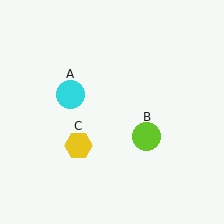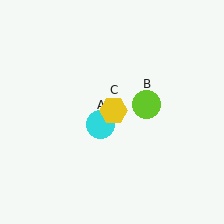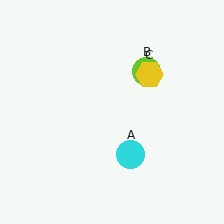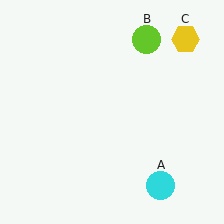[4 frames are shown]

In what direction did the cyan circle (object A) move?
The cyan circle (object A) moved down and to the right.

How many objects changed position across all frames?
3 objects changed position: cyan circle (object A), lime circle (object B), yellow hexagon (object C).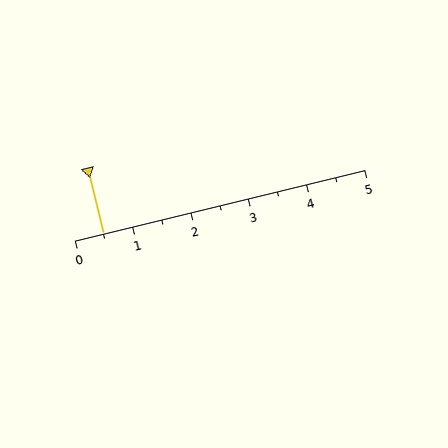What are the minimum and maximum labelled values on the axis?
The axis runs from 0 to 5.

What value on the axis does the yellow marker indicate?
The marker indicates approximately 0.5.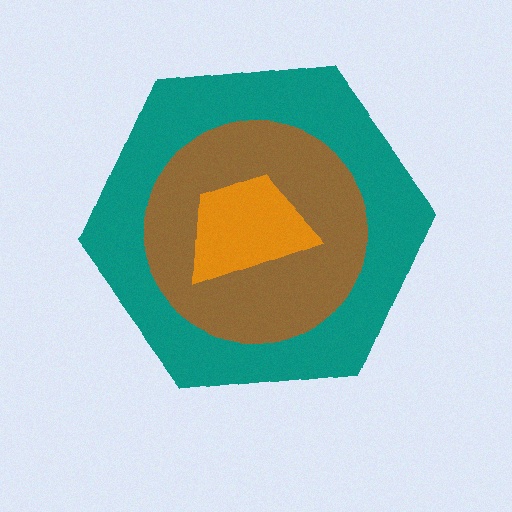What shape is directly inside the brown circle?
The orange trapezoid.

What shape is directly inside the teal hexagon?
The brown circle.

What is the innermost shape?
The orange trapezoid.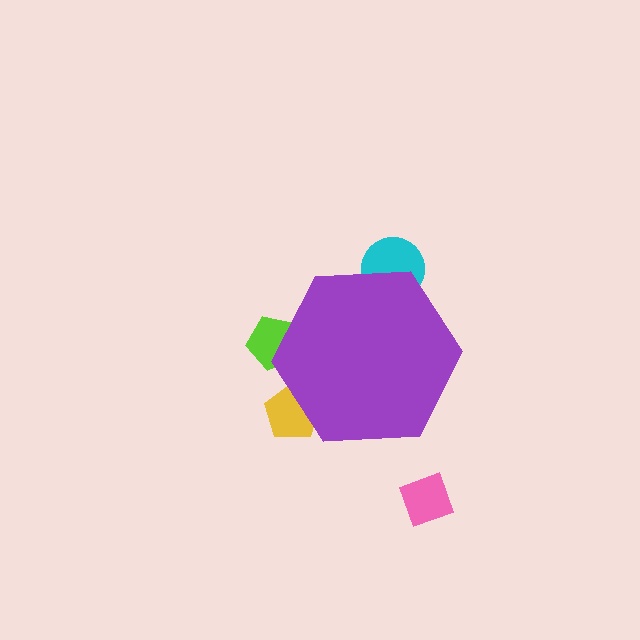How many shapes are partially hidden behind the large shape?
4 shapes are partially hidden.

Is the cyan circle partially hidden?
Yes, the cyan circle is partially hidden behind the purple hexagon.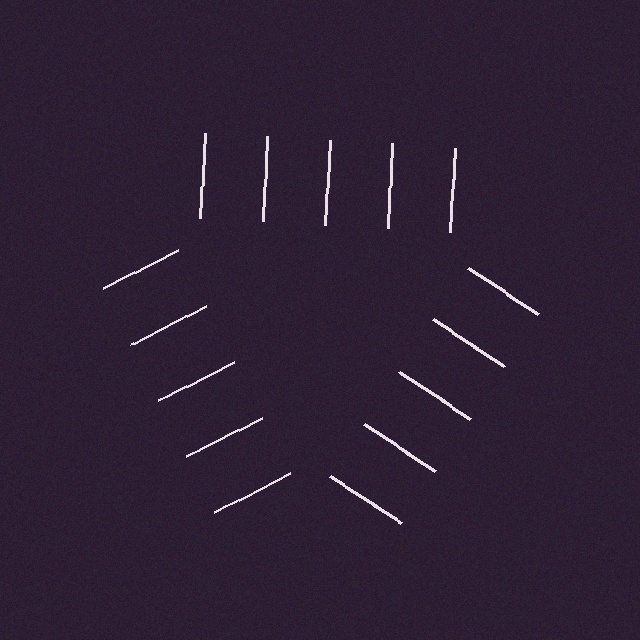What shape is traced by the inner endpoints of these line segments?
An illusory triangle — the line segments terminate on its edges but no continuous stroke is drawn.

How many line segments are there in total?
15 — 5 along each of the 3 edges.